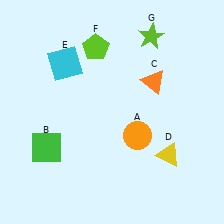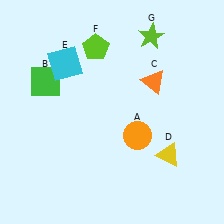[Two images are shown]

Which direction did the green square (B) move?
The green square (B) moved up.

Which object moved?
The green square (B) moved up.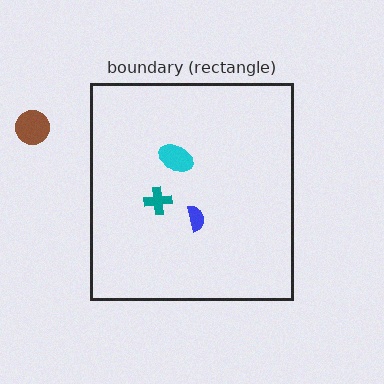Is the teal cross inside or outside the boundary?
Inside.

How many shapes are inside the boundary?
3 inside, 1 outside.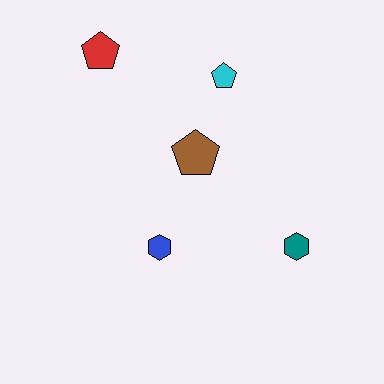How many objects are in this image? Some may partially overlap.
There are 5 objects.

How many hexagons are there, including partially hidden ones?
There are 2 hexagons.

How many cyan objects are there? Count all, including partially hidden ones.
There is 1 cyan object.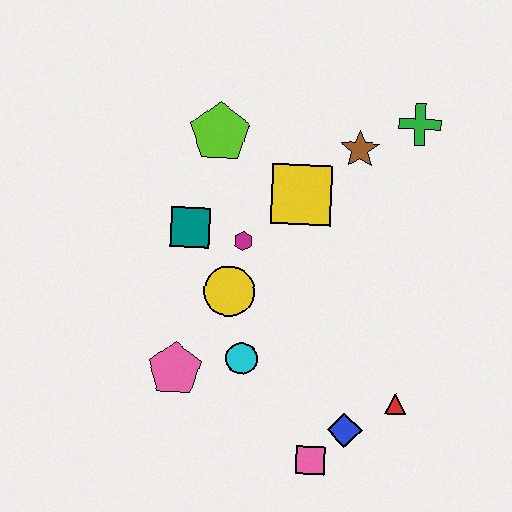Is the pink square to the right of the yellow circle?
Yes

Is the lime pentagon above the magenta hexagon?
Yes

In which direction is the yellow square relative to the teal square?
The yellow square is to the right of the teal square.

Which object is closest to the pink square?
The blue diamond is closest to the pink square.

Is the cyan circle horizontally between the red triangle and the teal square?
Yes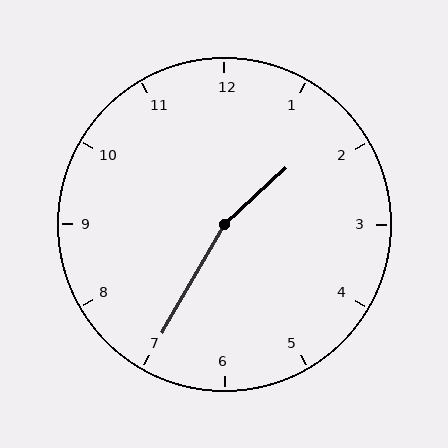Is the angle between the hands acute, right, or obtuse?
It is obtuse.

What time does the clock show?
1:35.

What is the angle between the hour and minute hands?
Approximately 162 degrees.